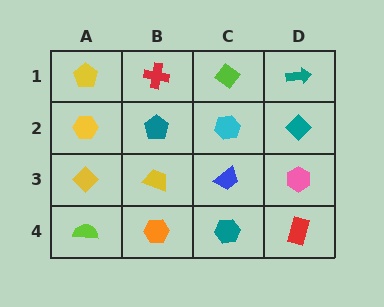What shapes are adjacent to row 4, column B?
A yellow trapezoid (row 3, column B), a lime semicircle (row 4, column A), a teal hexagon (row 4, column C).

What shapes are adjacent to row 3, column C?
A cyan hexagon (row 2, column C), a teal hexagon (row 4, column C), a yellow trapezoid (row 3, column B), a pink hexagon (row 3, column D).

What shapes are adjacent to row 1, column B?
A teal pentagon (row 2, column B), a yellow pentagon (row 1, column A), a lime diamond (row 1, column C).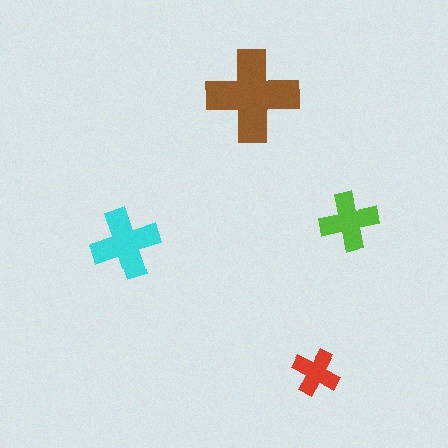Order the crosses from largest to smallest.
the brown one, the cyan one, the lime one, the red one.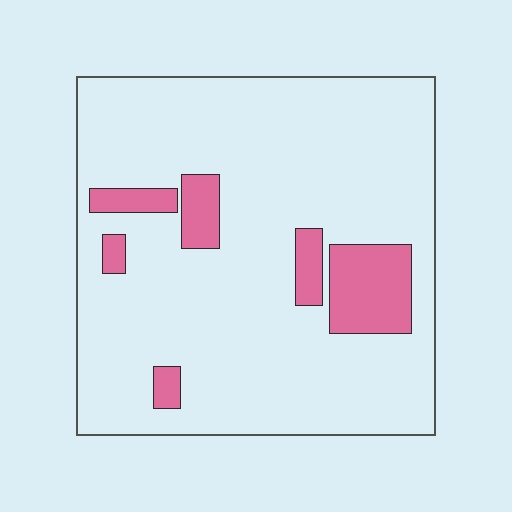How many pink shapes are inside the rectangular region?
6.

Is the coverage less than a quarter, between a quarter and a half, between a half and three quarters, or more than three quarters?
Less than a quarter.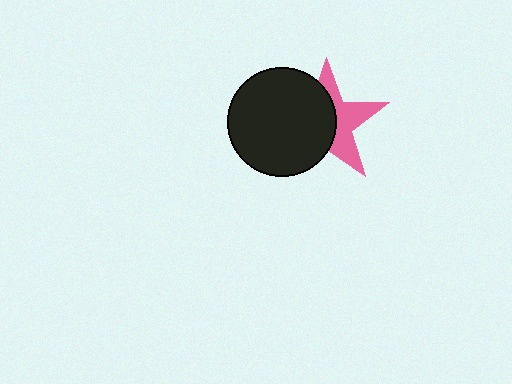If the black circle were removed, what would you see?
You would see the complete pink star.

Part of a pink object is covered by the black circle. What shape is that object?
It is a star.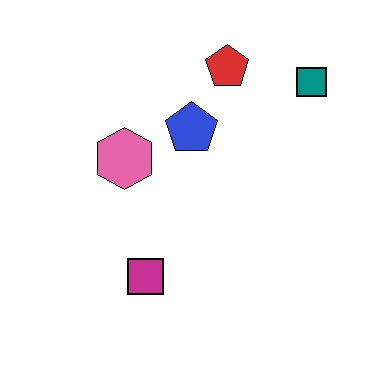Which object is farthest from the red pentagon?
The magenta square is farthest from the red pentagon.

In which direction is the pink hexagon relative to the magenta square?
The pink hexagon is above the magenta square.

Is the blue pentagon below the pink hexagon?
No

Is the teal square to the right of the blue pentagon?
Yes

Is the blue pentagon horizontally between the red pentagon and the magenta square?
Yes